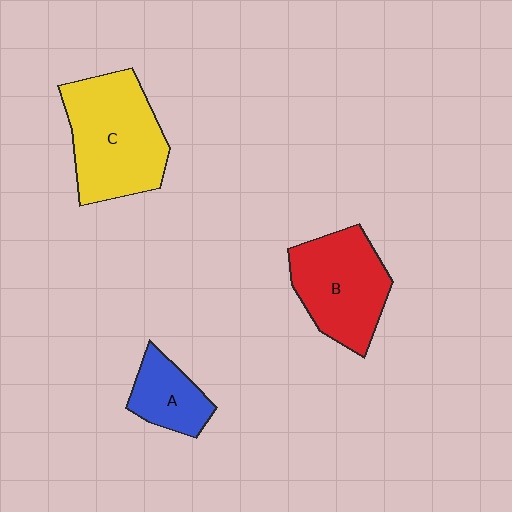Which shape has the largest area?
Shape C (yellow).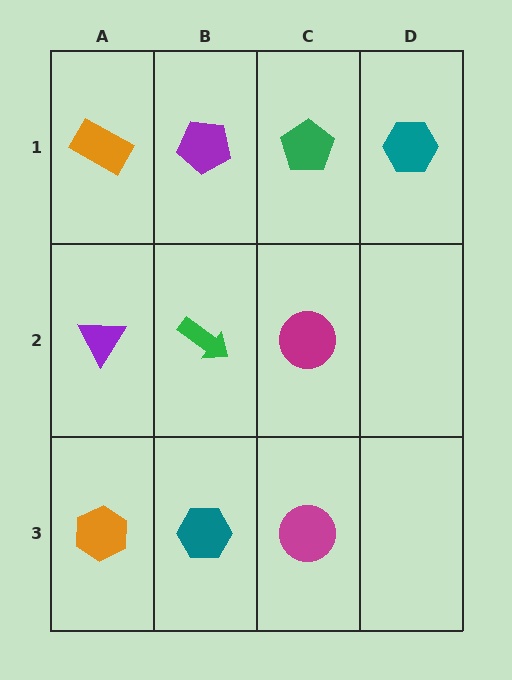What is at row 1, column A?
An orange rectangle.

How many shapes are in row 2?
3 shapes.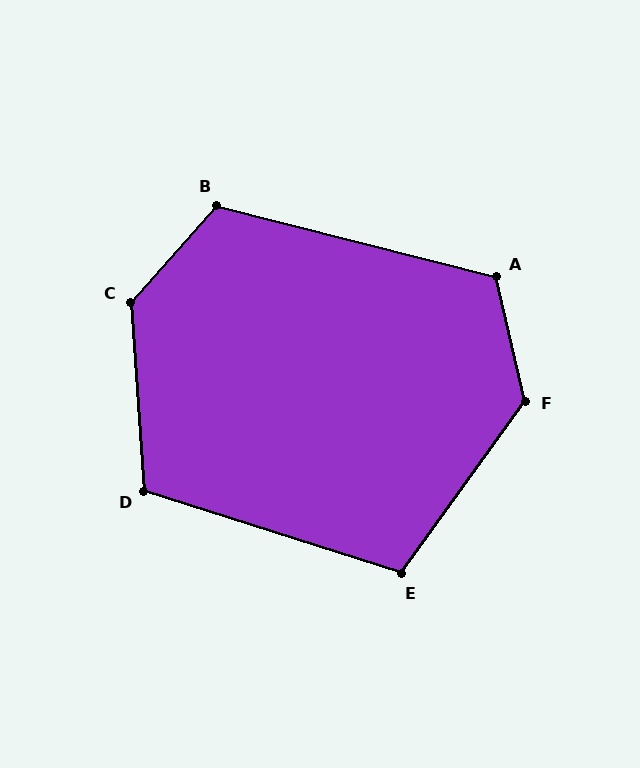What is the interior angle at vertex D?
Approximately 112 degrees (obtuse).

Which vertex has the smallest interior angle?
E, at approximately 108 degrees.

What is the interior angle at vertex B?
Approximately 117 degrees (obtuse).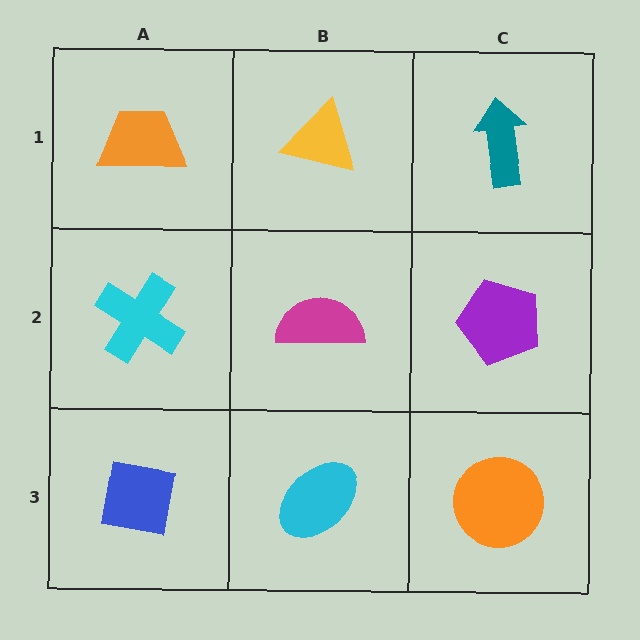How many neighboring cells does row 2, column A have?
3.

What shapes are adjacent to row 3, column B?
A magenta semicircle (row 2, column B), a blue square (row 3, column A), an orange circle (row 3, column C).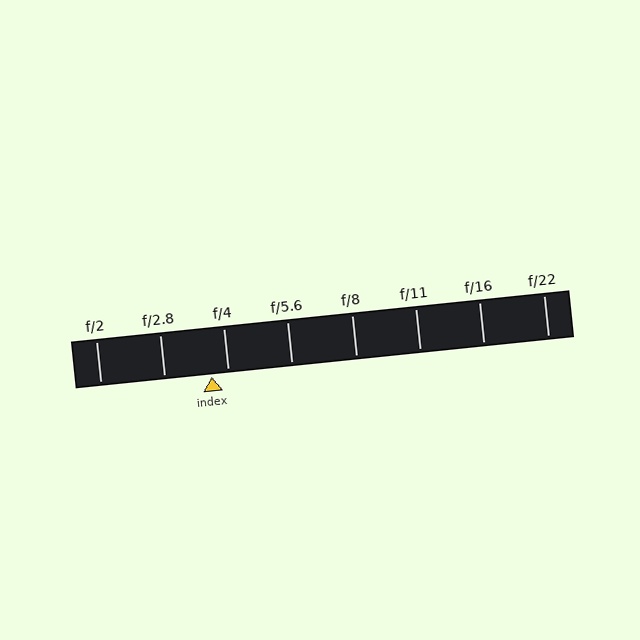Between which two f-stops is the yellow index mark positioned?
The index mark is between f/2.8 and f/4.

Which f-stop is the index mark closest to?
The index mark is closest to f/4.